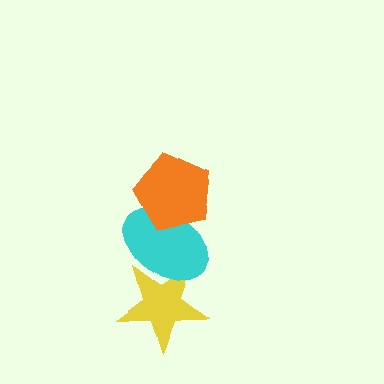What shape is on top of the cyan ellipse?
The orange pentagon is on top of the cyan ellipse.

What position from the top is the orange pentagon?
The orange pentagon is 1st from the top.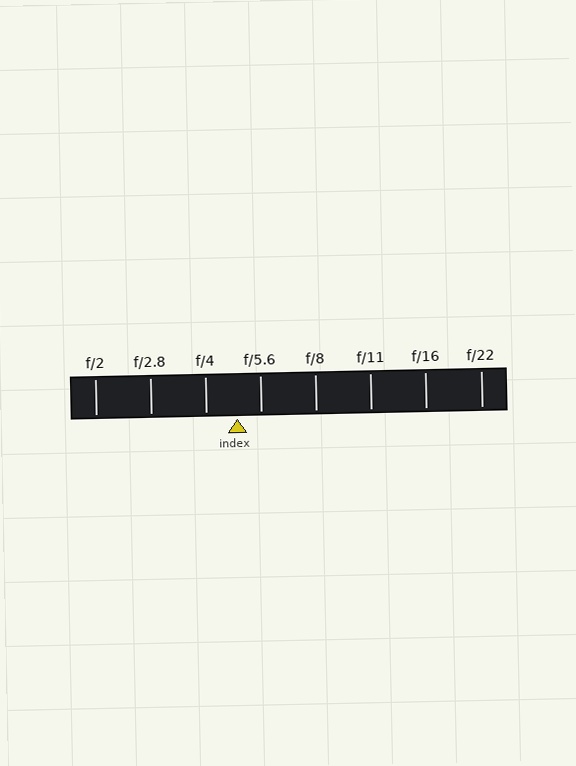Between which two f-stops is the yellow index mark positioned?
The index mark is between f/4 and f/5.6.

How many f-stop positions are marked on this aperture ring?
There are 8 f-stop positions marked.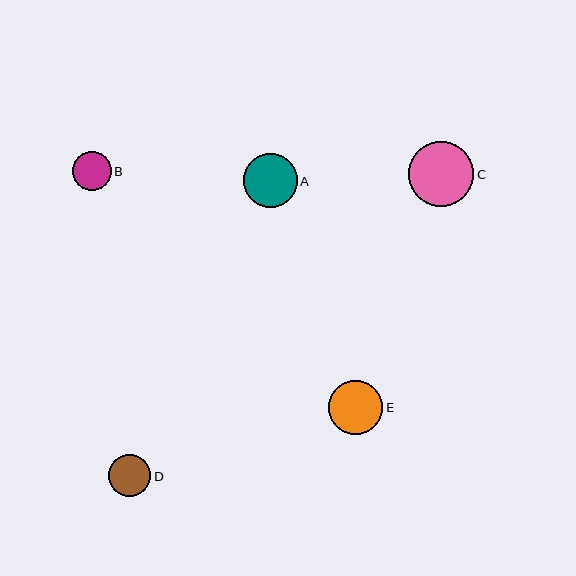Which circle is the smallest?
Circle B is the smallest with a size of approximately 39 pixels.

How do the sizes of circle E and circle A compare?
Circle E and circle A are approximately the same size.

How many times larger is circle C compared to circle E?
Circle C is approximately 1.2 times the size of circle E.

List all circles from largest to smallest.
From largest to smallest: C, E, A, D, B.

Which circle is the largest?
Circle C is the largest with a size of approximately 65 pixels.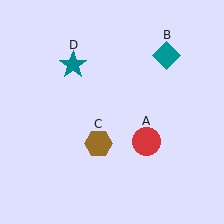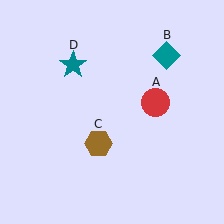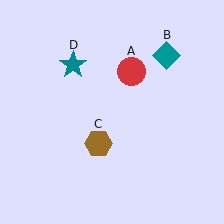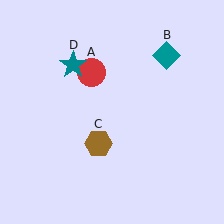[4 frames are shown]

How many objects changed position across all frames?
1 object changed position: red circle (object A).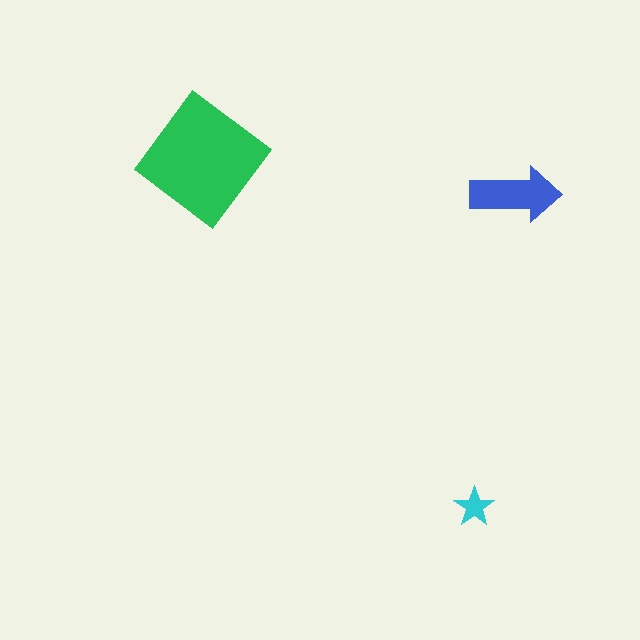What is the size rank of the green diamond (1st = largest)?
1st.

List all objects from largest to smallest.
The green diamond, the blue arrow, the cyan star.